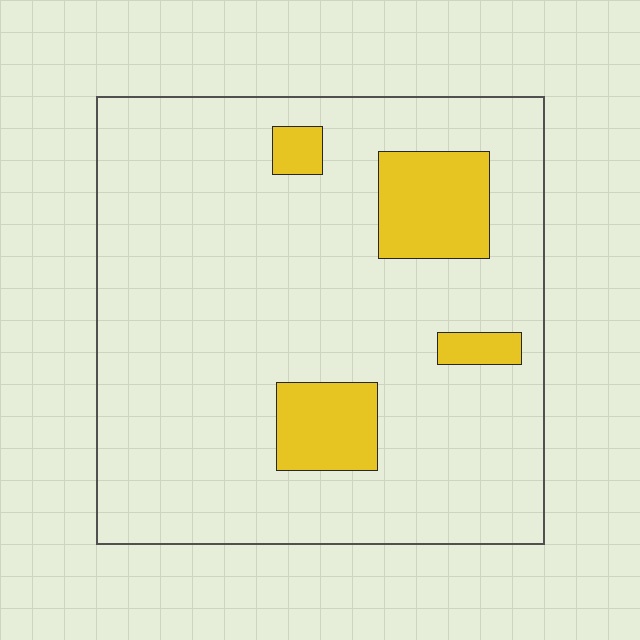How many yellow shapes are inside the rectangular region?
4.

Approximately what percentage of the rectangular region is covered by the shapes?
Approximately 15%.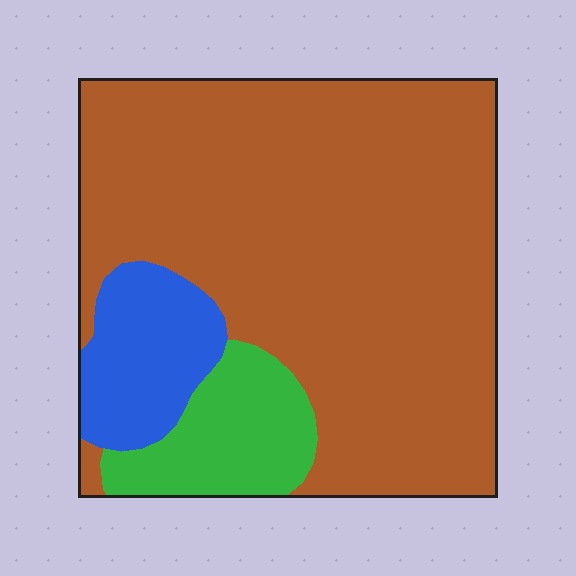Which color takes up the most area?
Brown, at roughly 75%.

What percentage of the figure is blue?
Blue takes up about one eighth (1/8) of the figure.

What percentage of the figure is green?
Green takes up about one eighth (1/8) of the figure.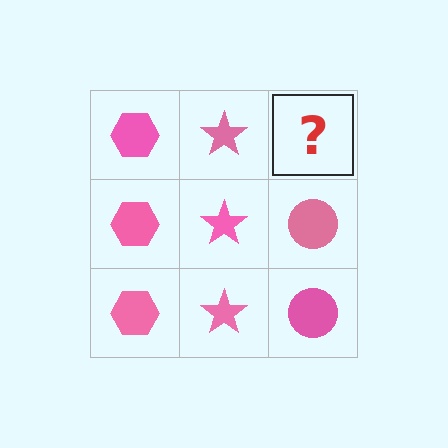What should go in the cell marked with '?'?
The missing cell should contain a pink circle.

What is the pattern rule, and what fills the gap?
The rule is that each column has a consistent shape. The gap should be filled with a pink circle.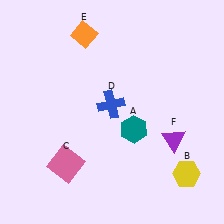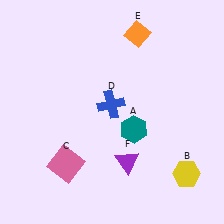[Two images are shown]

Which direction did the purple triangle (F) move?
The purple triangle (F) moved left.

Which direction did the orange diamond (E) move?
The orange diamond (E) moved right.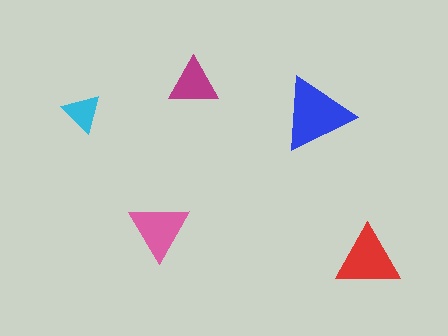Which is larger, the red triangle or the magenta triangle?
The red one.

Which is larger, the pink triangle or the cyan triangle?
The pink one.